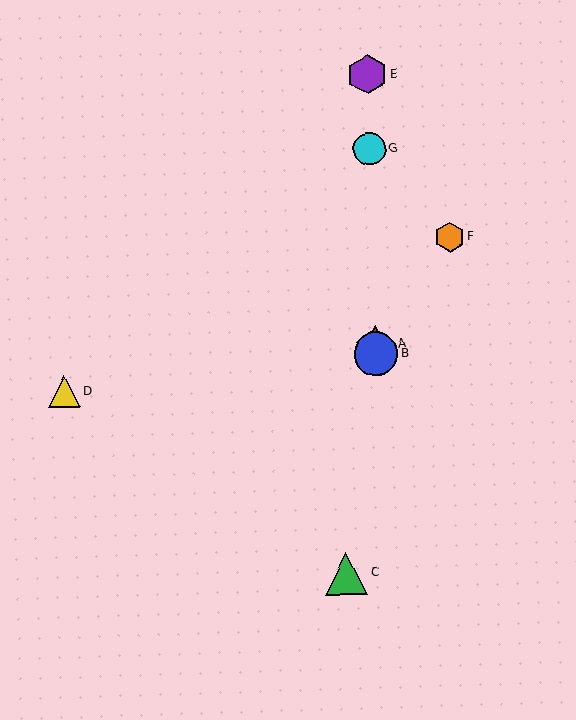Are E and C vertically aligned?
No, E is at x≈367 and C is at x≈346.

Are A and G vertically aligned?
Yes, both are at x≈376.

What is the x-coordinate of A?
Object A is at x≈376.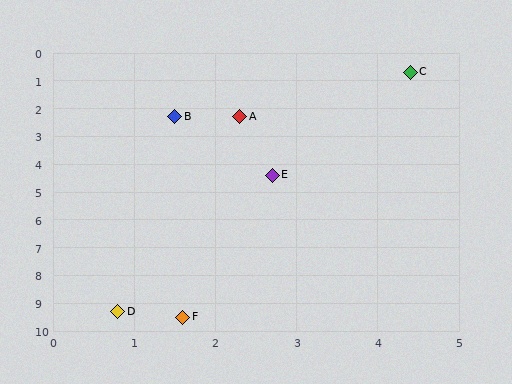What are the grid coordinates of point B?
Point B is at approximately (1.5, 2.3).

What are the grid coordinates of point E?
Point E is at approximately (2.7, 4.4).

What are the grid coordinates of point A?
Point A is at approximately (2.3, 2.3).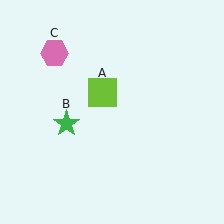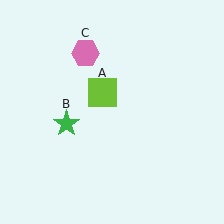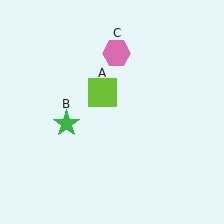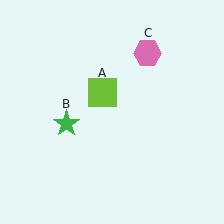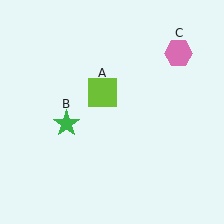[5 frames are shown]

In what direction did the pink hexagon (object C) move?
The pink hexagon (object C) moved right.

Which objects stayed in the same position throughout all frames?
Lime square (object A) and green star (object B) remained stationary.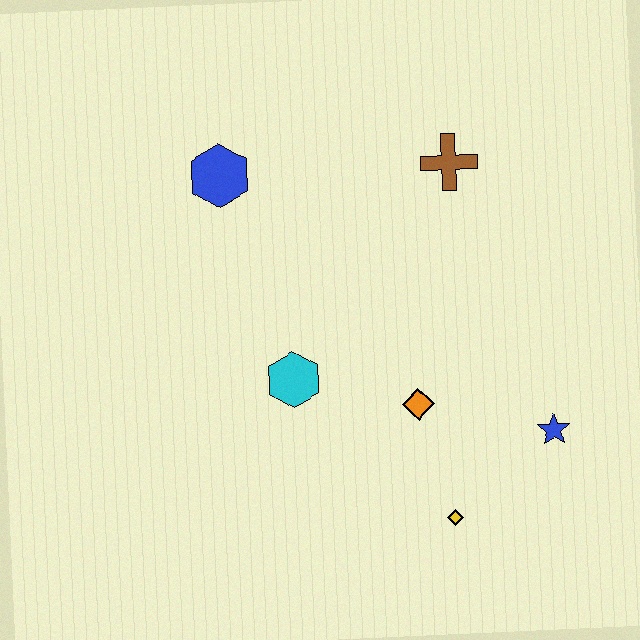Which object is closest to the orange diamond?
The yellow diamond is closest to the orange diamond.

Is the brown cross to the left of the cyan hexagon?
No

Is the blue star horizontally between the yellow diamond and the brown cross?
No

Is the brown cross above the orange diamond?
Yes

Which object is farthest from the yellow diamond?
The blue hexagon is farthest from the yellow diamond.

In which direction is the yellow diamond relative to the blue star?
The yellow diamond is to the left of the blue star.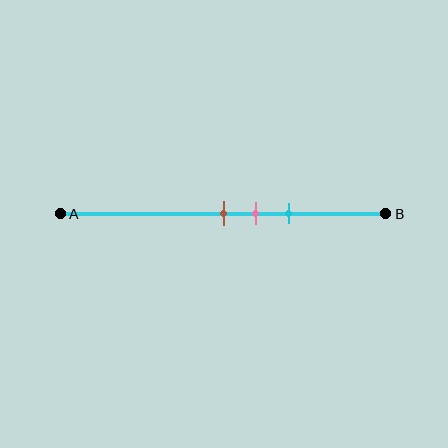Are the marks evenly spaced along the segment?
Yes, the marks are approximately evenly spaced.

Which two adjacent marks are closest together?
The brown and pink marks are the closest adjacent pair.